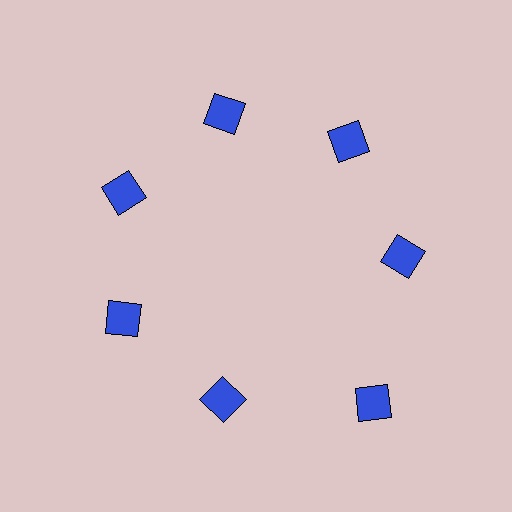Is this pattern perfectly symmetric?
No. The 7 blue squares are arranged in a ring, but one element near the 5 o'clock position is pushed outward from the center, breaking the 7-fold rotational symmetry.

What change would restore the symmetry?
The symmetry would be restored by moving it inward, back onto the ring so that all 7 squares sit at equal angles and equal distance from the center.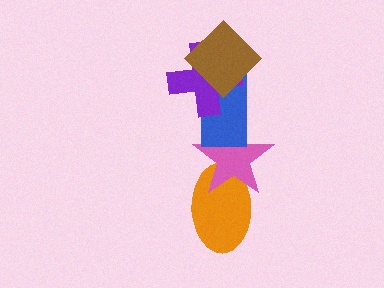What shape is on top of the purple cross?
The brown diamond is on top of the purple cross.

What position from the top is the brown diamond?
The brown diamond is 1st from the top.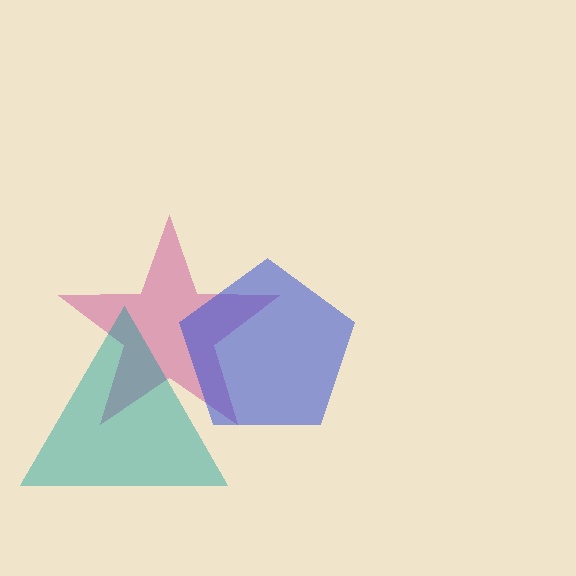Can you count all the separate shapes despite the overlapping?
Yes, there are 3 separate shapes.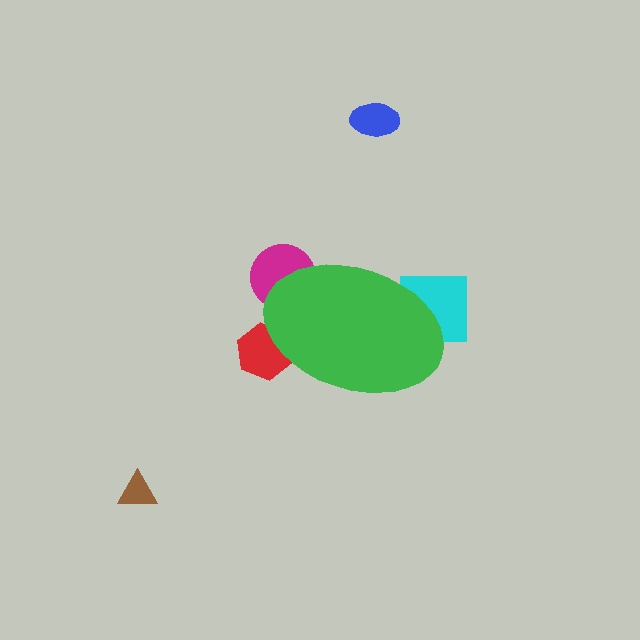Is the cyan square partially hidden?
Yes, the cyan square is partially hidden behind the green ellipse.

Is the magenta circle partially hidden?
Yes, the magenta circle is partially hidden behind the green ellipse.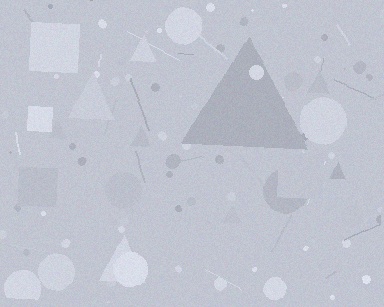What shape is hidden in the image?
A triangle is hidden in the image.